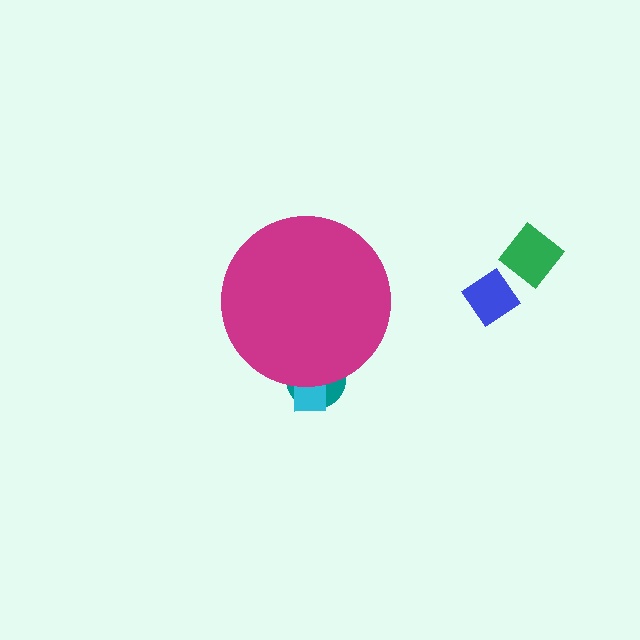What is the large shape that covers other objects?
A magenta circle.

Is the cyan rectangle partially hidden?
Yes, the cyan rectangle is partially hidden behind the magenta circle.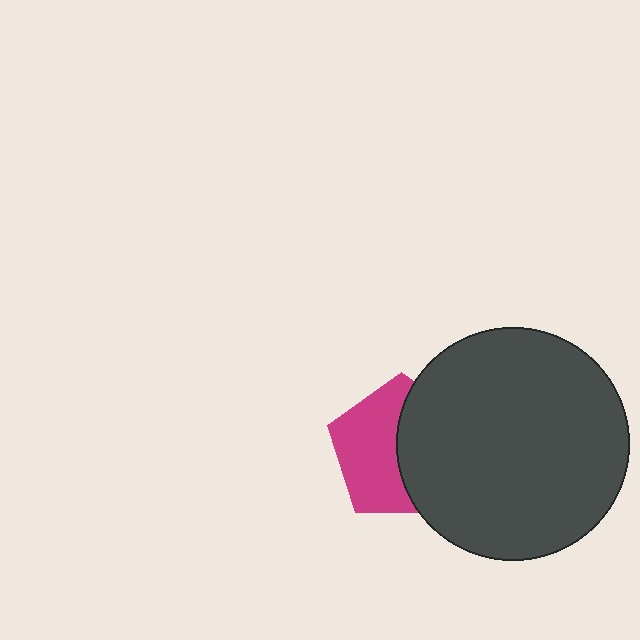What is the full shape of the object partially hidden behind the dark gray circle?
The partially hidden object is a magenta pentagon.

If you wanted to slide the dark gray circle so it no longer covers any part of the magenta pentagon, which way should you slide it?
Slide it right — that is the most direct way to separate the two shapes.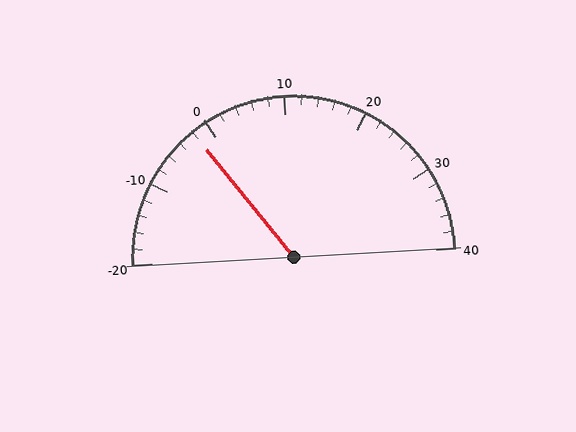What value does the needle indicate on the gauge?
The needle indicates approximately -2.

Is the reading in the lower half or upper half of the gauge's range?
The reading is in the lower half of the range (-20 to 40).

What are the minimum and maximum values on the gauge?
The gauge ranges from -20 to 40.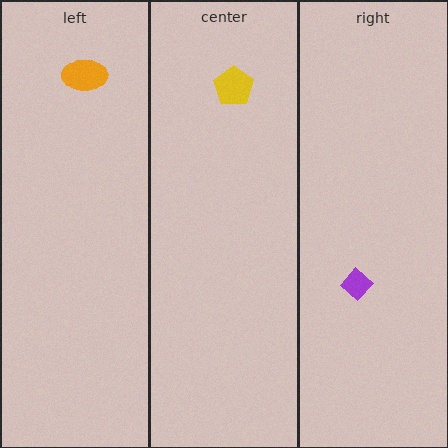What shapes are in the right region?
The purple diamond.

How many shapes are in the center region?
1.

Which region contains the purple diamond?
The right region.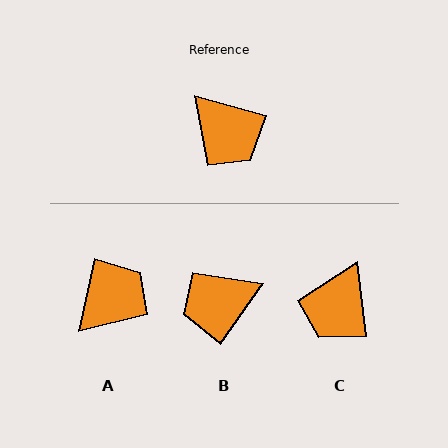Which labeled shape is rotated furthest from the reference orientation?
B, about 109 degrees away.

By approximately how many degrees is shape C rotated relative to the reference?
Approximately 68 degrees clockwise.